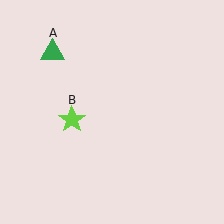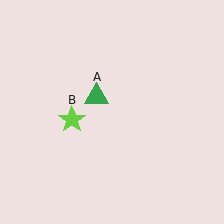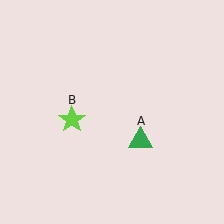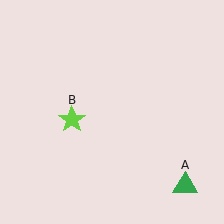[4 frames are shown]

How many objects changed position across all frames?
1 object changed position: green triangle (object A).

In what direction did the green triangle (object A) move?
The green triangle (object A) moved down and to the right.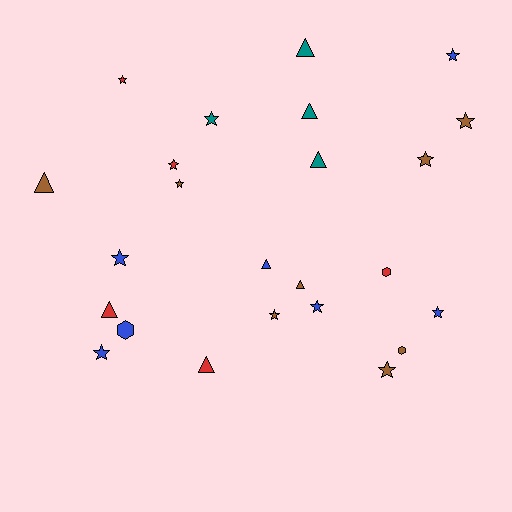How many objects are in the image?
There are 24 objects.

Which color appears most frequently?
Brown, with 8 objects.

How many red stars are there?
There are 2 red stars.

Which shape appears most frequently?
Star, with 13 objects.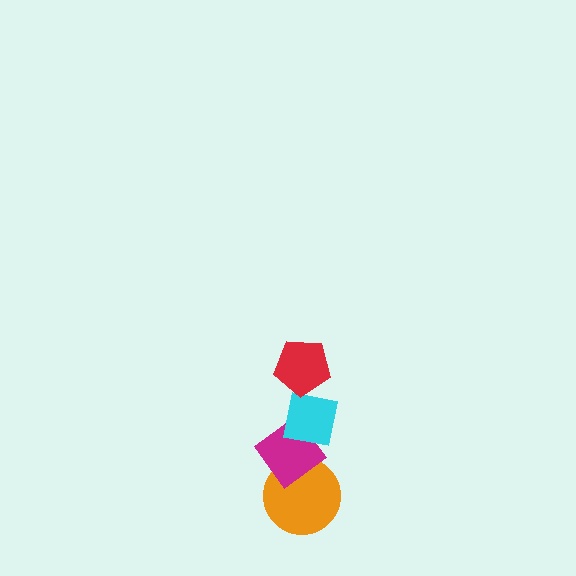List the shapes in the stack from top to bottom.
From top to bottom: the red pentagon, the cyan square, the magenta diamond, the orange circle.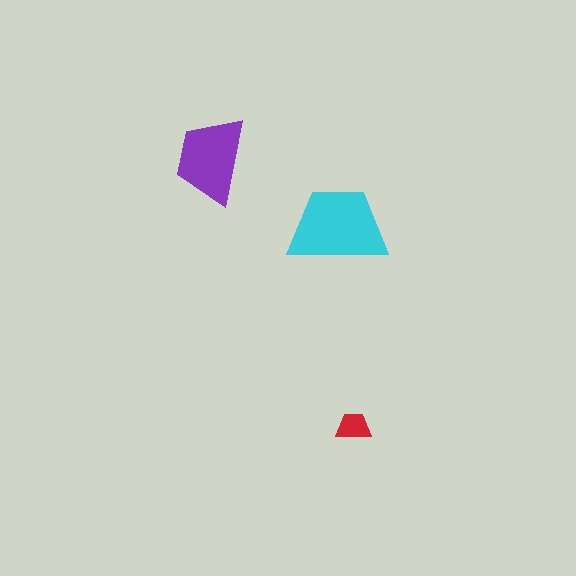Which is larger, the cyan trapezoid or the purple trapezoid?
The cyan one.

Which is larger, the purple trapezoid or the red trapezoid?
The purple one.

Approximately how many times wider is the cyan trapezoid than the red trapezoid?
About 3 times wider.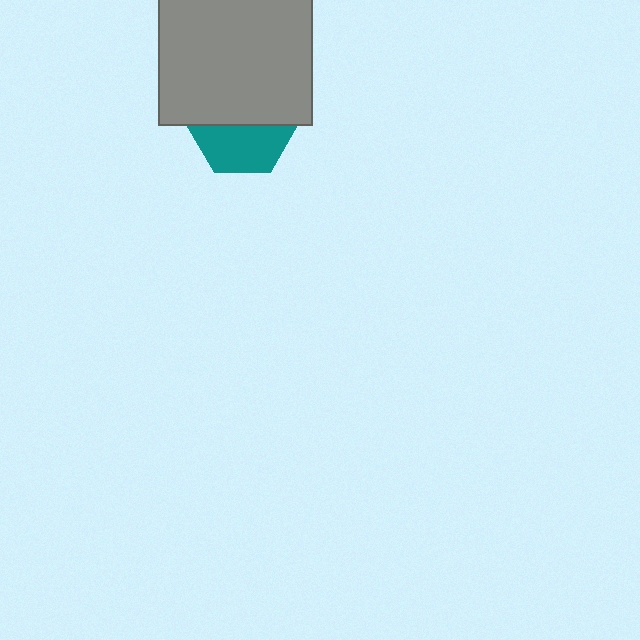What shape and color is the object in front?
The object in front is a gray square.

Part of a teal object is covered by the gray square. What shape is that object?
It is a hexagon.